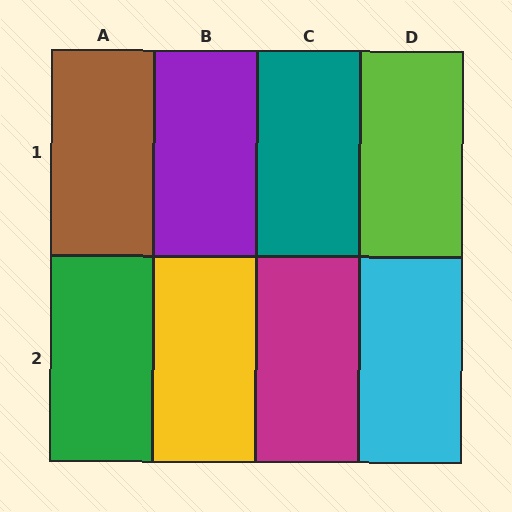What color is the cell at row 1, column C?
Teal.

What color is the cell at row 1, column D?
Lime.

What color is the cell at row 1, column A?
Brown.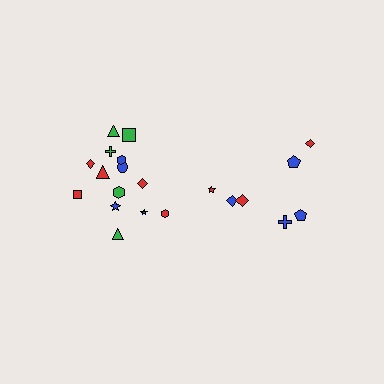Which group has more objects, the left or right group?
The left group.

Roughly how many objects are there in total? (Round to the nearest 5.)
Roughly 20 objects in total.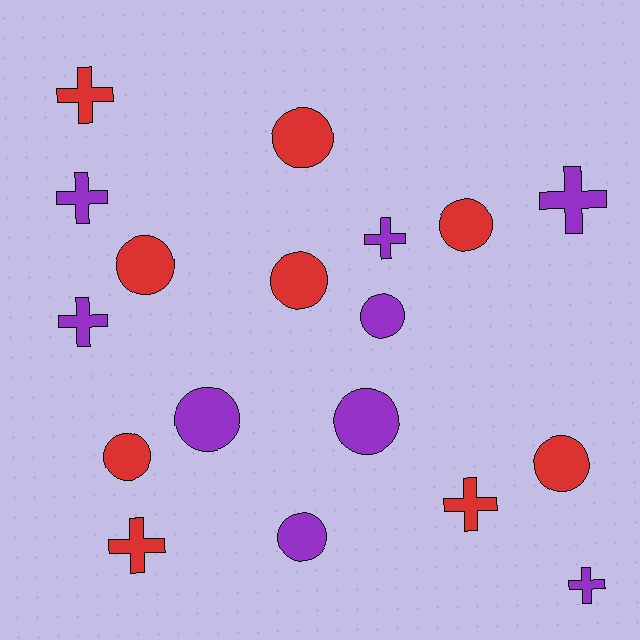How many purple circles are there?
There are 4 purple circles.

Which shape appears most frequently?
Circle, with 10 objects.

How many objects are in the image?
There are 18 objects.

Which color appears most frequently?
Red, with 9 objects.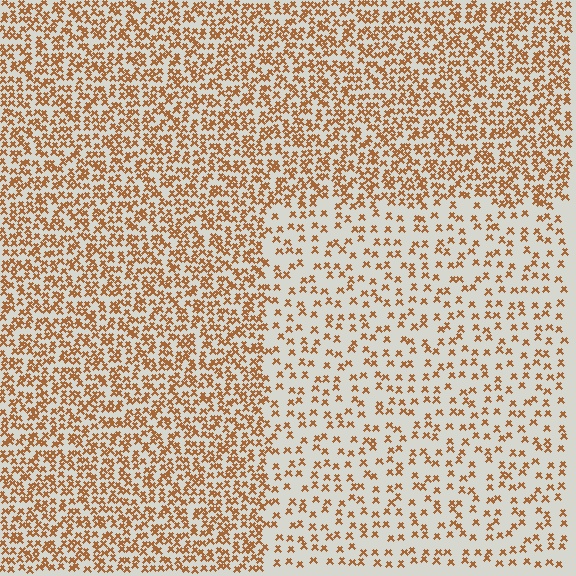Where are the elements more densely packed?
The elements are more densely packed outside the rectangle boundary.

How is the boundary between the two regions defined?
The boundary is defined by a change in element density (approximately 2.2x ratio). All elements are the same color, size, and shape.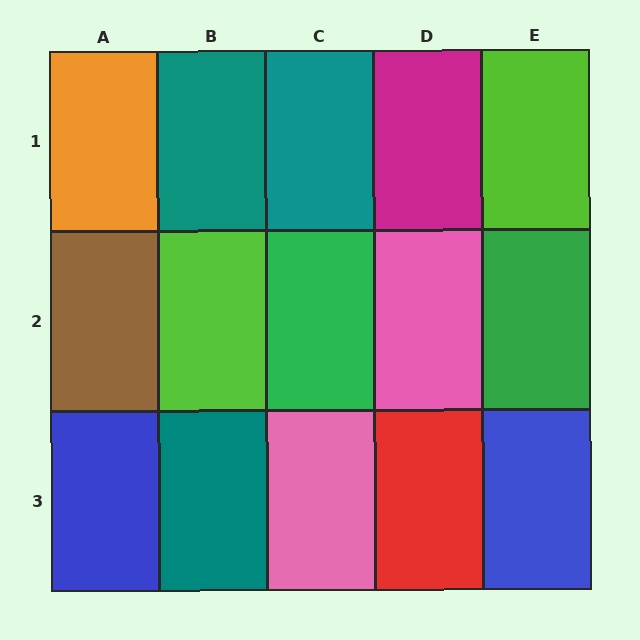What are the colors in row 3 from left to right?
Blue, teal, pink, red, blue.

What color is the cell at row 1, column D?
Magenta.